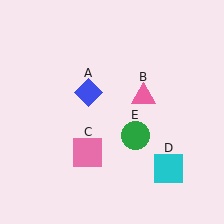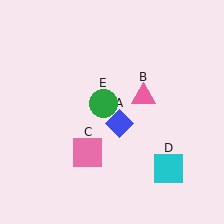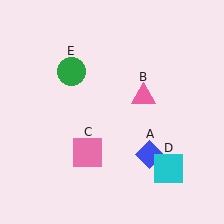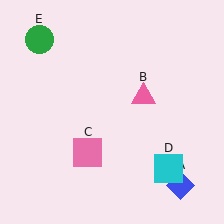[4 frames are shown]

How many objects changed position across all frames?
2 objects changed position: blue diamond (object A), green circle (object E).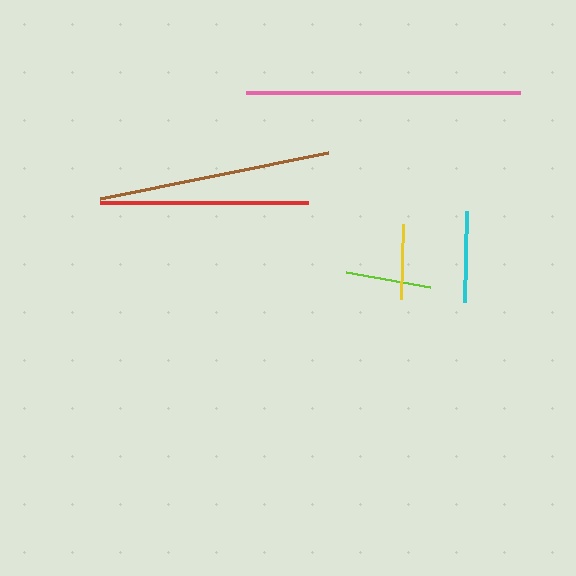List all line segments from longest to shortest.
From longest to shortest: pink, brown, red, cyan, lime, yellow.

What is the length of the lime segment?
The lime segment is approximately 86 pixels long.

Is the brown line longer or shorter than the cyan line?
The brown line is longer than the cyan line.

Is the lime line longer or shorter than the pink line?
The pink line is longer than the lime line.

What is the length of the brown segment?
The brown segment is approximately 232 pixels long.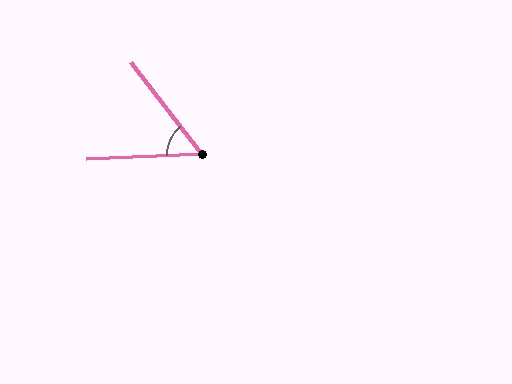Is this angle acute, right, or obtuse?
It is acute.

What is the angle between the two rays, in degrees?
Approximately 55 degrees.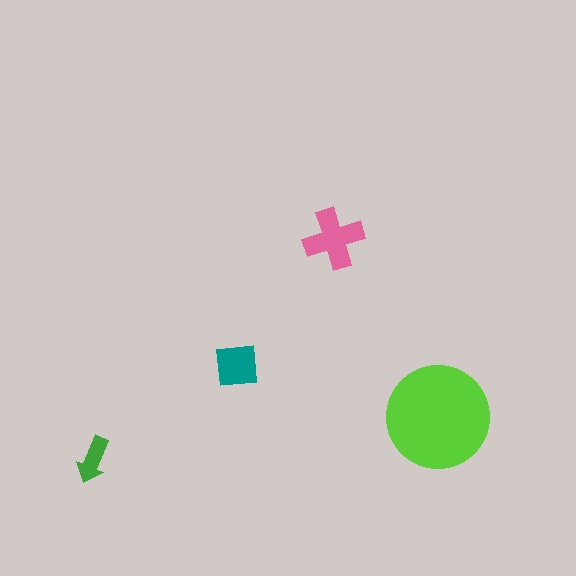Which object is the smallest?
The green arrow.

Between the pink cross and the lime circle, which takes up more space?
The lime circle.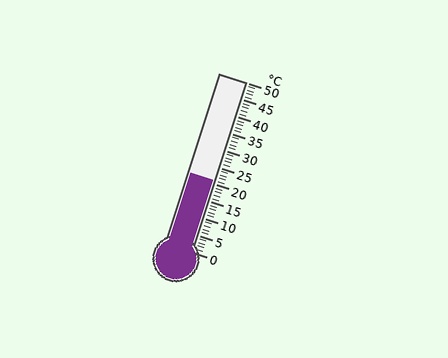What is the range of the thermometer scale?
The thermometer scale ranges from 0°C to 50°C.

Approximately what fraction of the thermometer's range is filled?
The thermometer is filled to approximately 40% of its range.